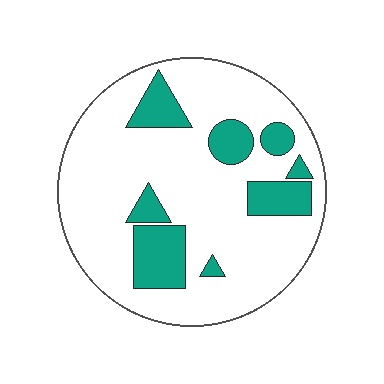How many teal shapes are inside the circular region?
8.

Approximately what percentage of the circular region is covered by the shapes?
Approximately 20%.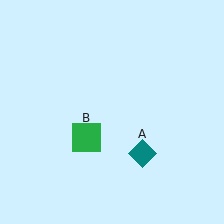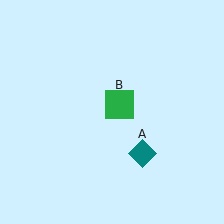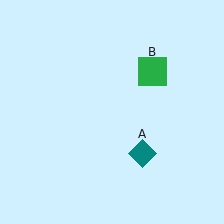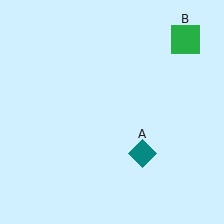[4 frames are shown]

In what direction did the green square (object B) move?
The green square (object B) moved up and to the right.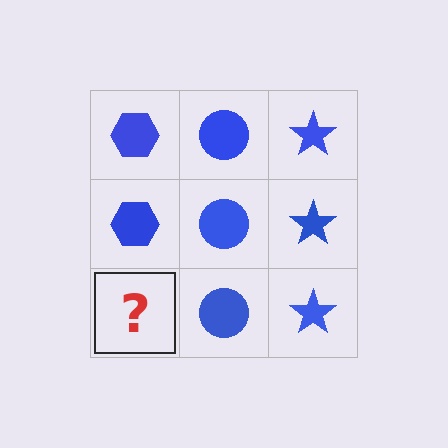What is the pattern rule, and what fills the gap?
The rule is that each column has a consistent shape. The gap should be filled with a blue hexagon.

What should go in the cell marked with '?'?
The missing cell should contain a blue hexagon.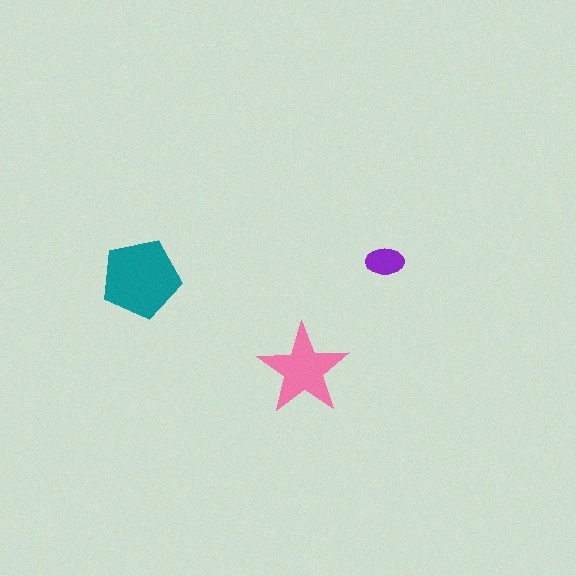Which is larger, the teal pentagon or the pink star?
The teal pentagon.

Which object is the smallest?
The purple ellipse.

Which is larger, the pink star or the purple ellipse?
The pink star.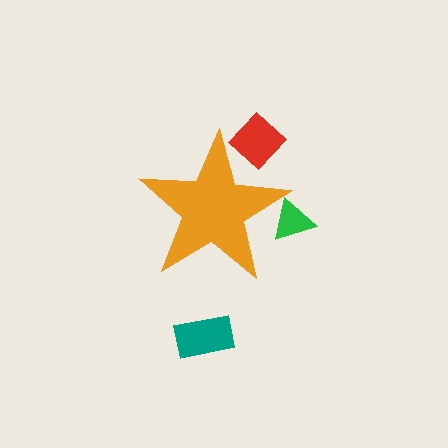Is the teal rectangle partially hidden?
No, the teal rectangle is fully visible.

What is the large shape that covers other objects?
An orange star.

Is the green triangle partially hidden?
Yes, the green triangle is partially hidden behind the orange star.